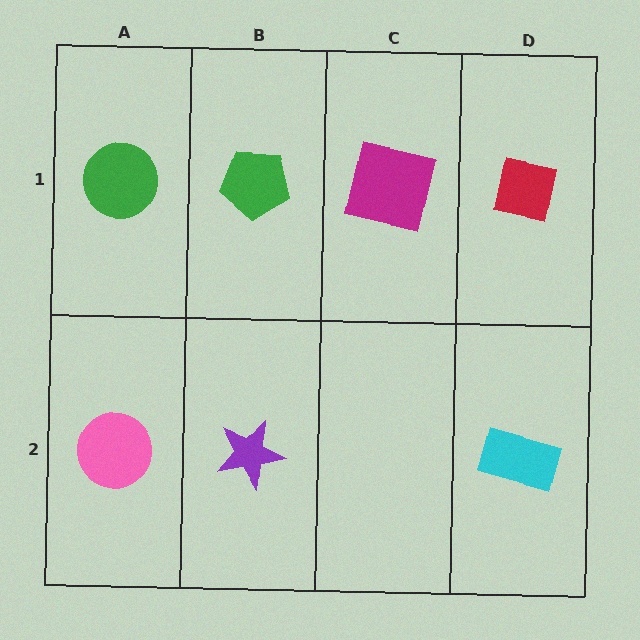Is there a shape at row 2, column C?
No, that cell is empty.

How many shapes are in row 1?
4 shapes.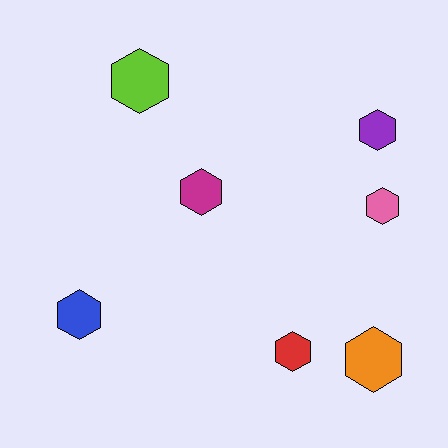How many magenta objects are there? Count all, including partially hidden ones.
There is 1 magenta object.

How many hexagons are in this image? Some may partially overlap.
There are 7 hexagons.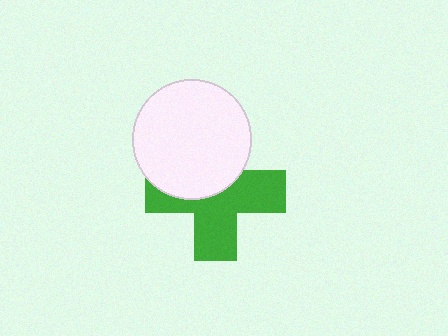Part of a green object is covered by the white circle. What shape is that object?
It is a cross.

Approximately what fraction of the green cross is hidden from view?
Roughly 42% of the green cross is hidden behind the white circle.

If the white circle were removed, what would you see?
You would see the complete green cross.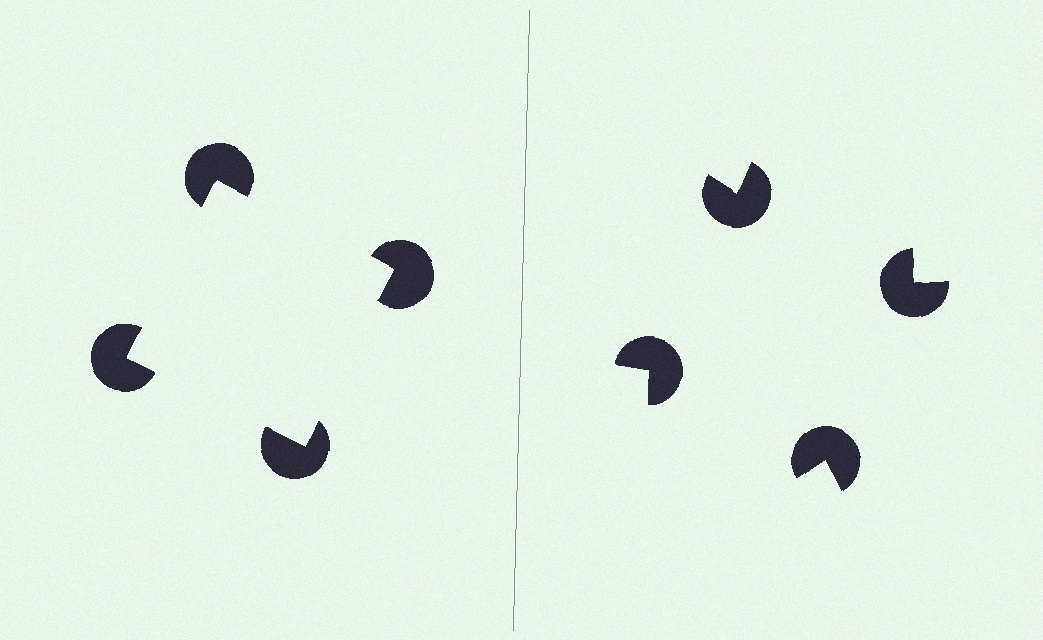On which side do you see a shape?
An illusory square appears on the left side. On the right side the wedge cuts are rotated, so no coherent shape forms.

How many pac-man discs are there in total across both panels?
8 — 4 on each side.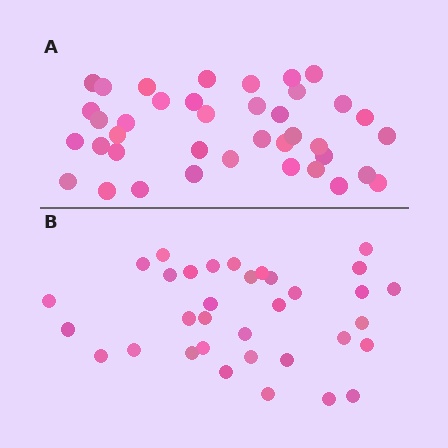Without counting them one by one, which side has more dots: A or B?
Region A (the top region) has more dots.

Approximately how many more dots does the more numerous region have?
Region A has about 5 more dots than region B.